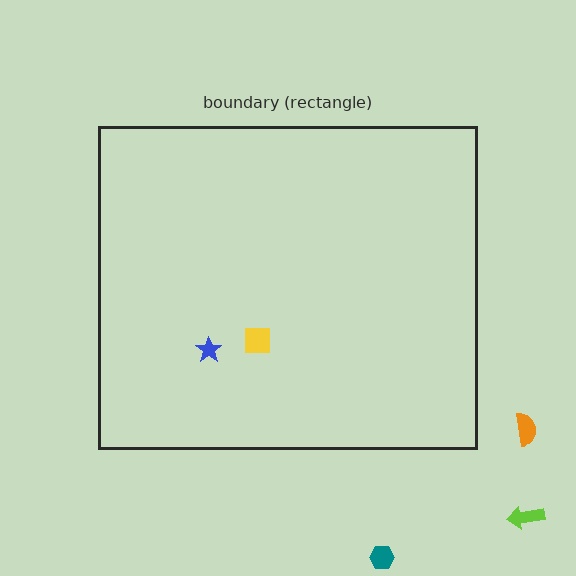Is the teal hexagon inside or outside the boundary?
Outside.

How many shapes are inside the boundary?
2 inside, 3 outside.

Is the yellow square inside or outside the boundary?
Inside.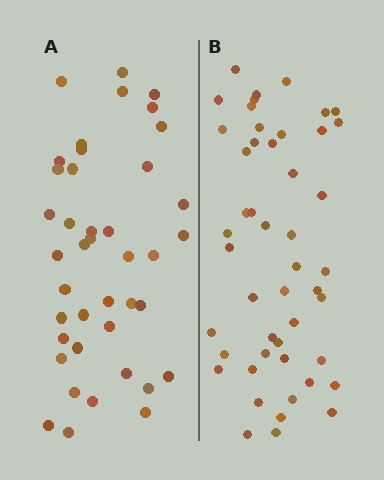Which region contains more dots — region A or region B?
Region B (the right region) has more dots.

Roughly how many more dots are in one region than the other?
Region B has roughly 8 or so more dots than region A.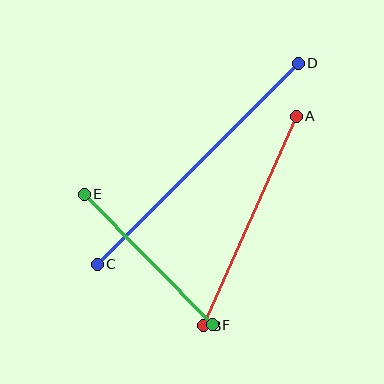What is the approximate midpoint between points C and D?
The midpoint is at approximately (198, 164) pixels.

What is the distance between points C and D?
The distance is approximately 284 pixels.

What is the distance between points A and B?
The distance is approximately 229 pixels.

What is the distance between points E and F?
The distance is approximately 183 pixels.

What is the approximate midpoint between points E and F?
The midpoint is at approximately (149, 260) pixels.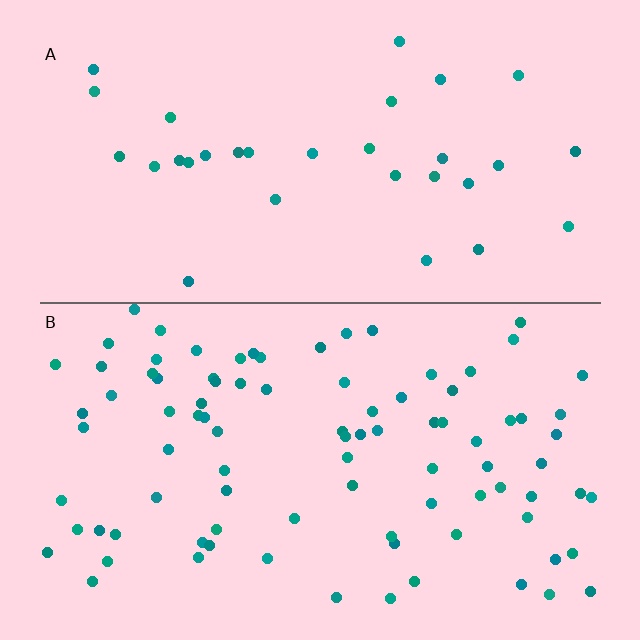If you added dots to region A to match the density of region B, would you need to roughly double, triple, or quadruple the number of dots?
Approximately triple.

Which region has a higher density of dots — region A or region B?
B (the bottom).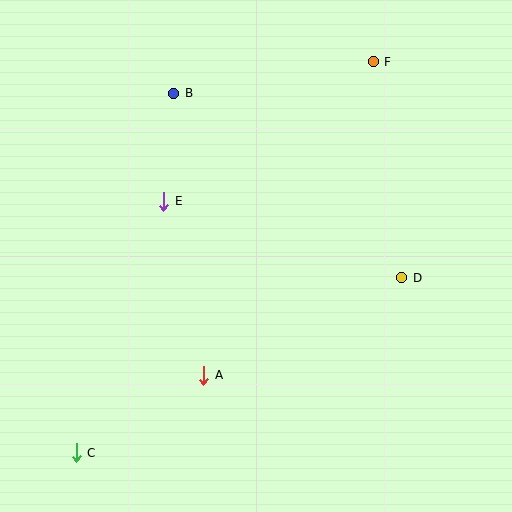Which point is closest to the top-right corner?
Point F is closest to the top-right corner.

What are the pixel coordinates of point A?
Point A is at (204, 375).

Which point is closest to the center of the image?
Point E at (164, 201) is closest to the center.